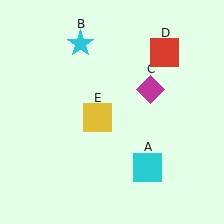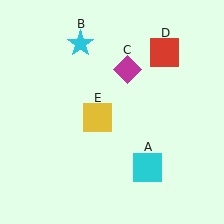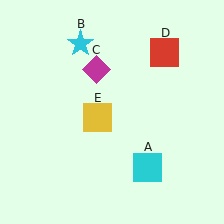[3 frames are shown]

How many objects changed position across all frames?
1 object changed position: magenta diamond (object C).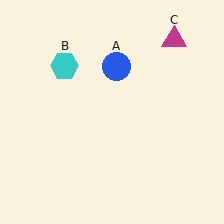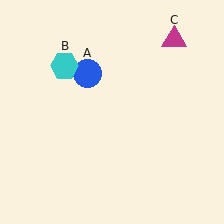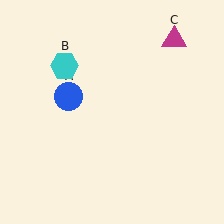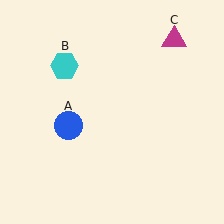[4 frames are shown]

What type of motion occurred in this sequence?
The blue circle (object A) rotated counterclockwise around the center of the scene.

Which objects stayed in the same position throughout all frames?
Cyan hexagon (object B) and magenta triangle (object C) remained stationary.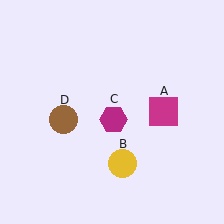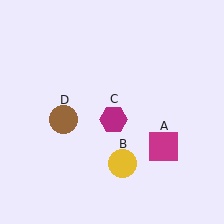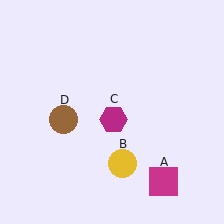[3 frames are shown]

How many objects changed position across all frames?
1 object changed position: magenta square (object A).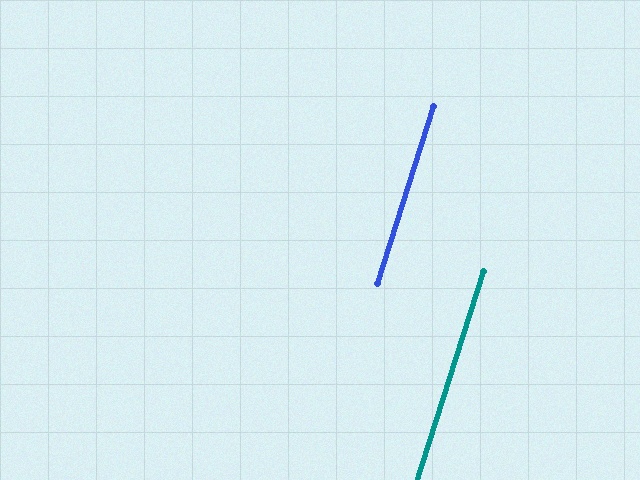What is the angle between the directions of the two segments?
Approximately 0 degrees.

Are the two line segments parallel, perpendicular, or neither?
Parallel — their directions differ by only 0.1°.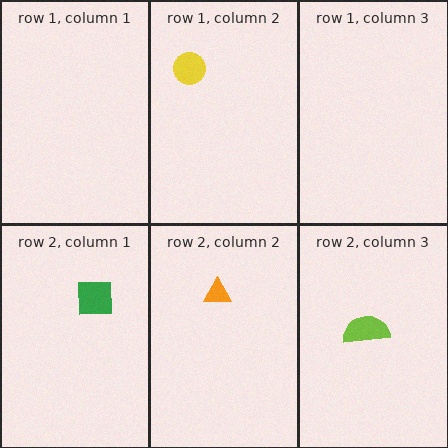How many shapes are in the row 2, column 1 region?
1.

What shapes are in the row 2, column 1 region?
The green square.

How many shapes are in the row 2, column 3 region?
1.